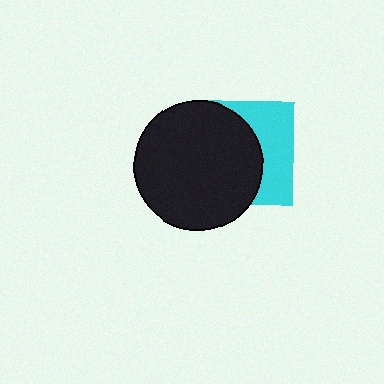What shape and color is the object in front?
The object in front is a black circle.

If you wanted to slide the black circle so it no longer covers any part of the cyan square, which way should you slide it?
Slide it left — that is the most direct way to separate the two shapes.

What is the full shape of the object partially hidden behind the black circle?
The partially hidden object is a cyan square.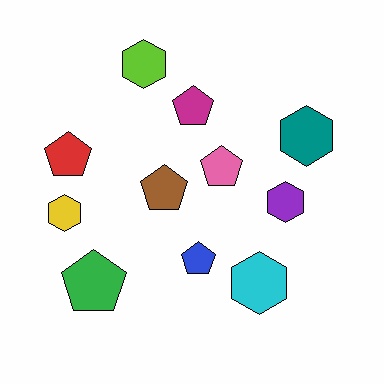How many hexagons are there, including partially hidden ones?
There are 5 hexagons.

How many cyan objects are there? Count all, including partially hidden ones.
There is 1 cyan object.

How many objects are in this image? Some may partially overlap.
There are 11 objects.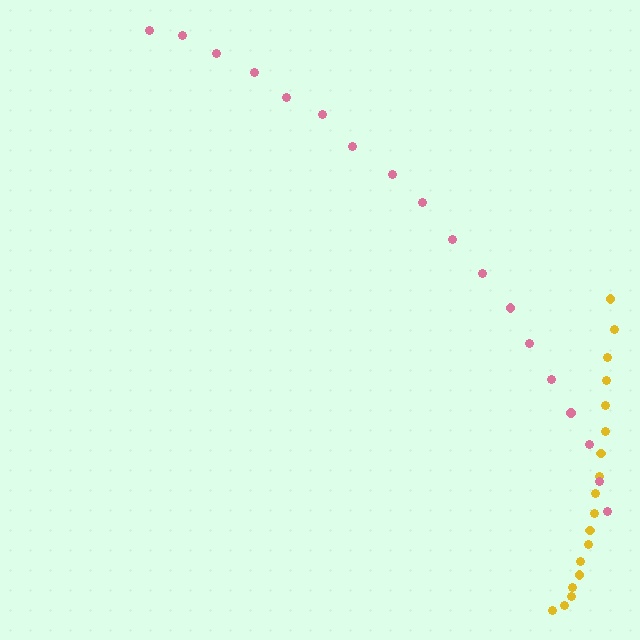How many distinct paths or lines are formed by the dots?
There are 2 distinct paths.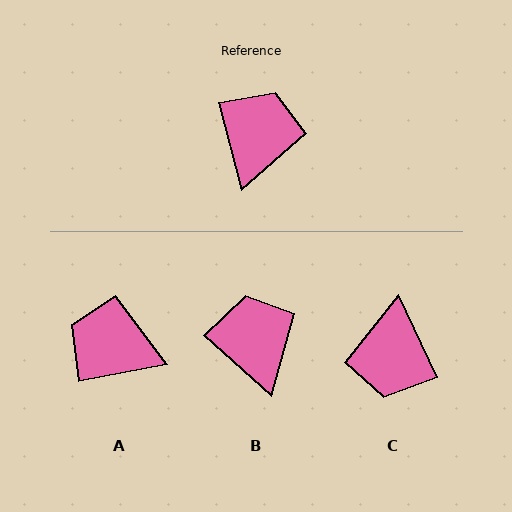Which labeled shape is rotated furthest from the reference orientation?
C, about 170 degrees away.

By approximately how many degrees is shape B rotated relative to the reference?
Approximately 33 degrees counter-clockwise.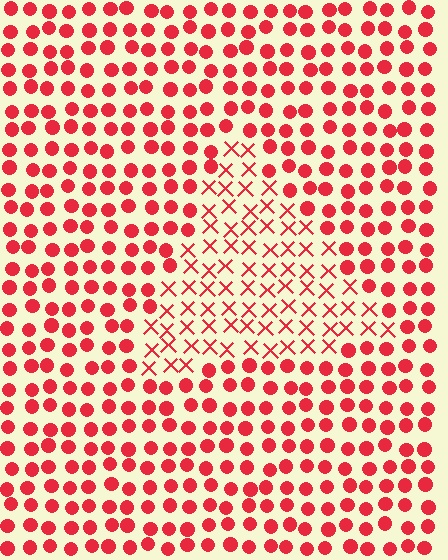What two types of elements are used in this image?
The image uses X marks inside the triangle region and circles outside it.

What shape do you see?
I see a triangle.